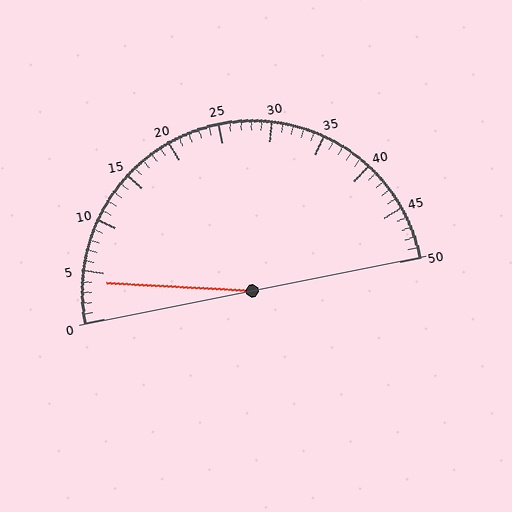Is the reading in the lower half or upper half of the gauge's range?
The reading is in the lower half of the range (0 to 50).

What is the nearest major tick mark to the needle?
The nearest major tick mark is 5.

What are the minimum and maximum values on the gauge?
The gauge ranges from 0 to 50.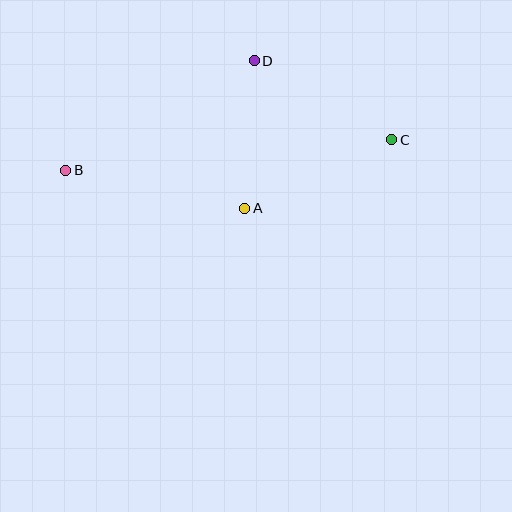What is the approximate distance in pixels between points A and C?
The distance between A and C is approximately 163 pixels.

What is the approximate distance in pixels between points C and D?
The distance between C and D is approximately 158 pixels.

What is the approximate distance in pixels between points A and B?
The distance between A and B is approximately 183 pixels.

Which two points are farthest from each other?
Points B and C are farthest from each other.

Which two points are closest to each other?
Points A and D are closest to each other.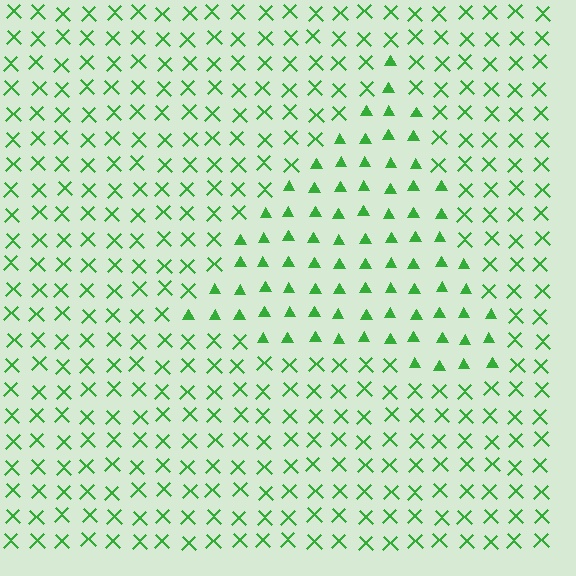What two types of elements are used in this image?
The image uses triangles inside the triangle region and X marks outside it.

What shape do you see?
I see a triangle.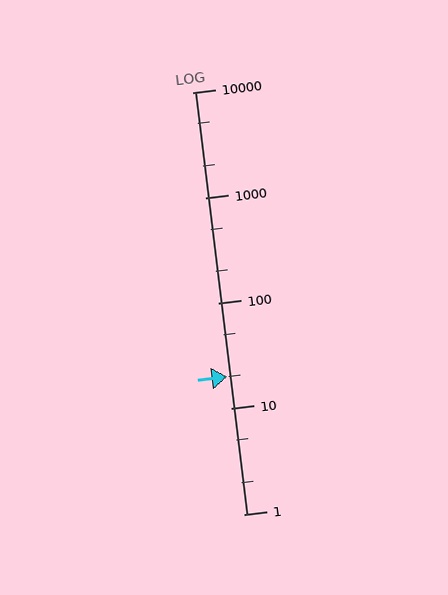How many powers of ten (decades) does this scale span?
The scale spans 4 decades, from 1 to 10000.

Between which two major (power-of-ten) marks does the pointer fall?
The pointer is between 10 and 100.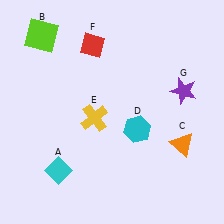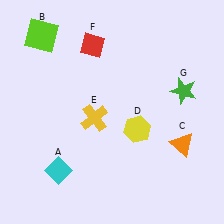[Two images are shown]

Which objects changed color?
D changed from cyan to yellow. G changed from purple to green.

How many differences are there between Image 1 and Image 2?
There are 2 differences between the two images.